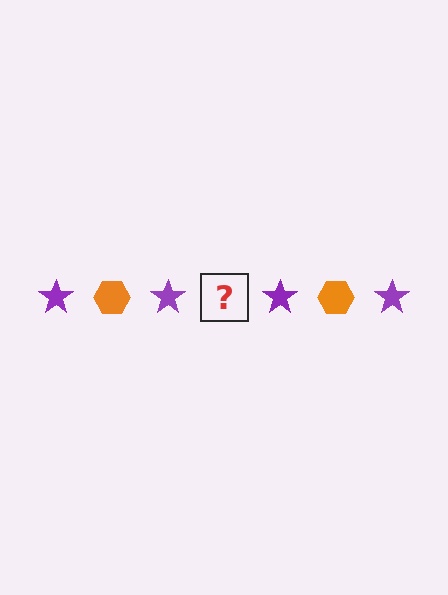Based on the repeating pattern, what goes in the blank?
The blank should be an orange hexagon.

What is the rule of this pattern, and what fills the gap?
The rule is that the pattern alternates between purple star and orange hexagon. The gap should be filled with an orange hexagon.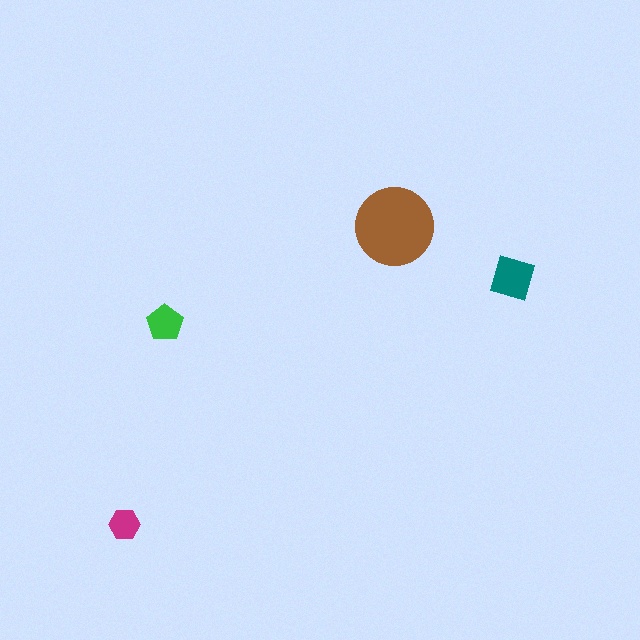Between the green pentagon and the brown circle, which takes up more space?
The brown circle.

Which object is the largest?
The brown circle.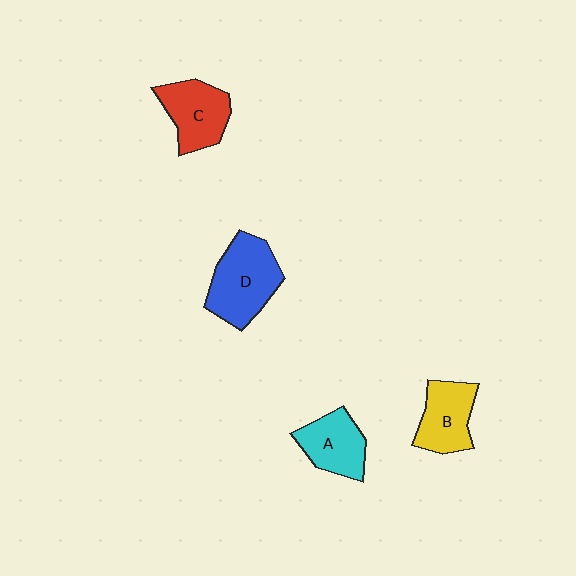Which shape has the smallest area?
Shape A (cyan).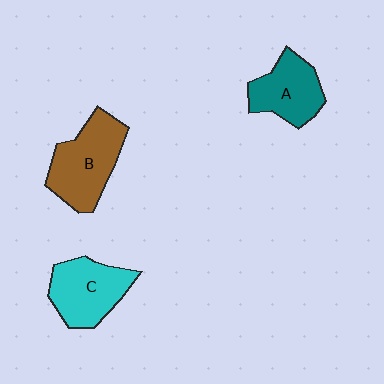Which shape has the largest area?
Shape B (brown).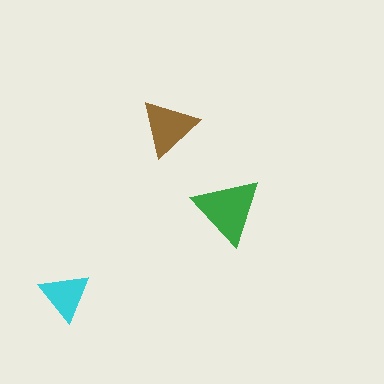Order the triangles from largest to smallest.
the green one, the brown one, the cyan one.